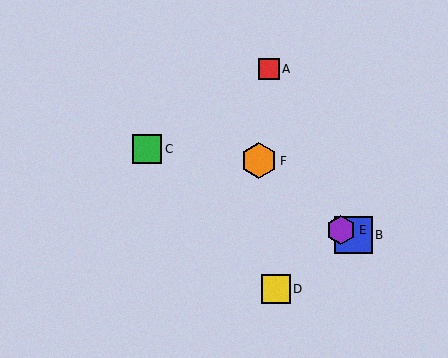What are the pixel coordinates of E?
Object E is at (341, 230).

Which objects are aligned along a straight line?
Objects B, C, E are aligned along a straight line.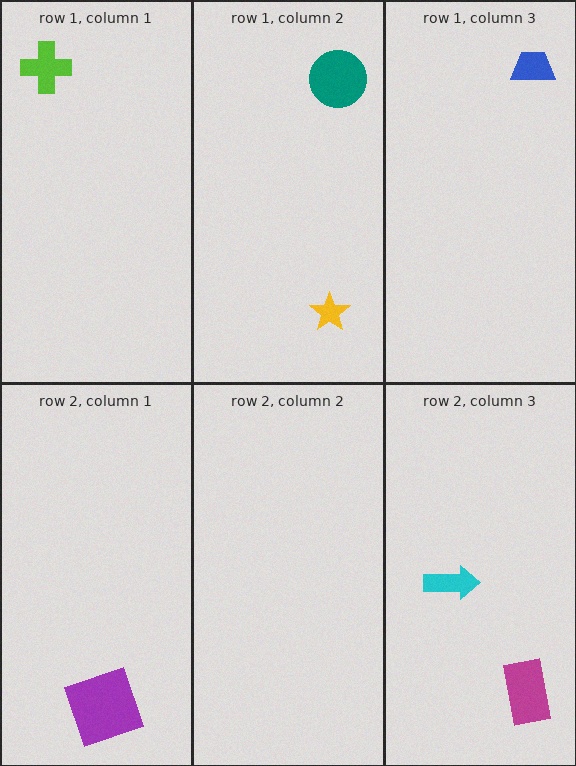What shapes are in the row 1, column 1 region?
The lime cross.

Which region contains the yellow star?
The row 1, column 2 region.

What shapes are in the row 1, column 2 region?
The teal circle, the yellow star.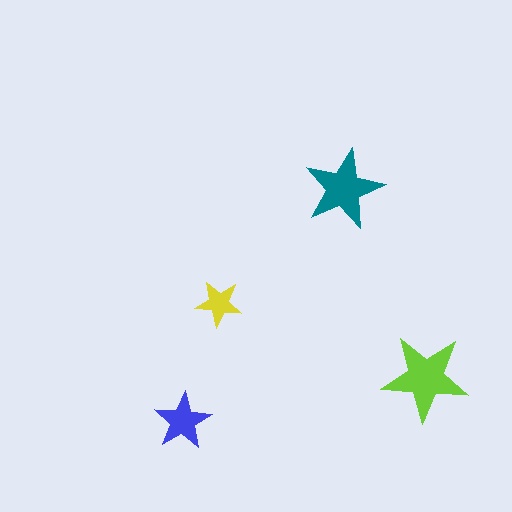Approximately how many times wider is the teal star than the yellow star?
About 1.5 times wider.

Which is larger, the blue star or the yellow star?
The blue one.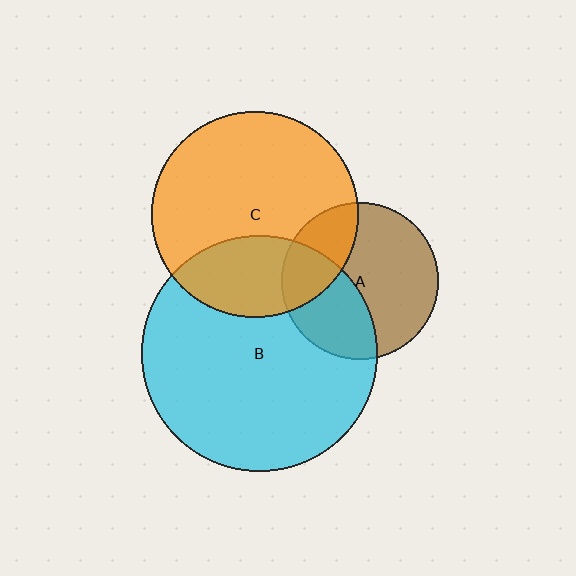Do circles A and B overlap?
Yes.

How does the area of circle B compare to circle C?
Approximately 1.3 times.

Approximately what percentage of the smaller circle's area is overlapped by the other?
Approximately 40%.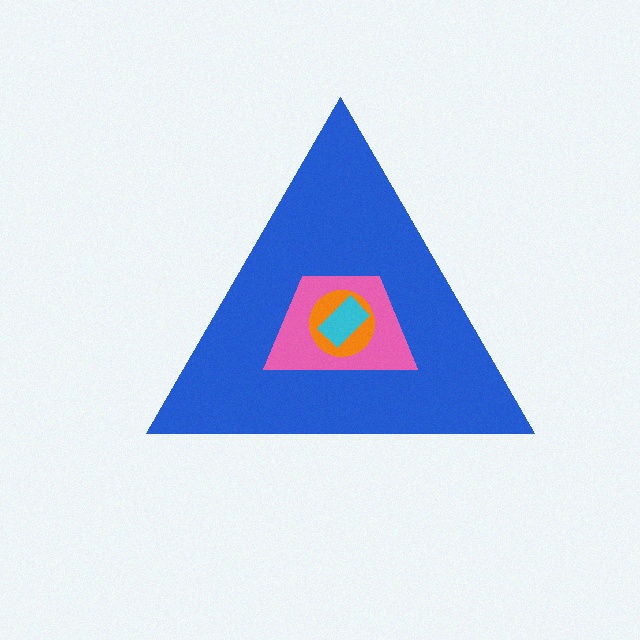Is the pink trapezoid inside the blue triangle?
Yes.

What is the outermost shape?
The blue triangle.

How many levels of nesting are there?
4.